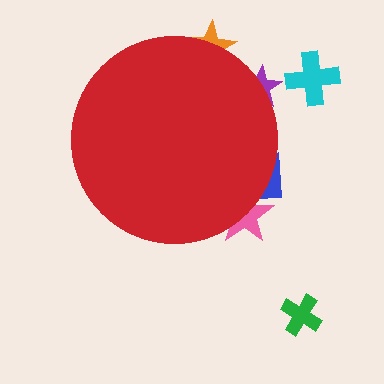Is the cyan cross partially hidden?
No, the cyan cross is fully visible.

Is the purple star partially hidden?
Yes, the purple star is partially hidden behind the red circle.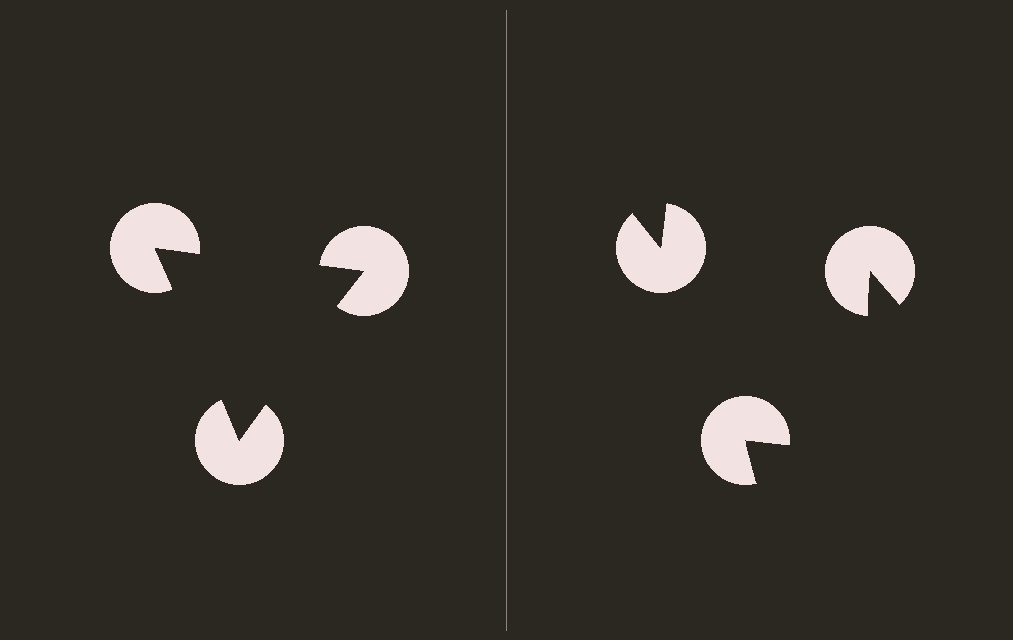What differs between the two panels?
The pac-man discs are positioned identically on both sides; only the wedge orientations differ. On the left they align to a triangle; on the right they are misaligned.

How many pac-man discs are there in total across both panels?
6 — 3 on each side.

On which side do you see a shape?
An illusory triangle appears on the left side. On the right side the wedge cuts are rotated, so no coherent shape forms.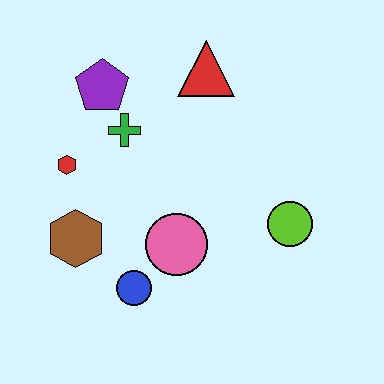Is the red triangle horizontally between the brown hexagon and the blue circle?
No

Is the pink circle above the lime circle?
No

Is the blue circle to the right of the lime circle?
No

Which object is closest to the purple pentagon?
The green cross is closest to the purple pentagon.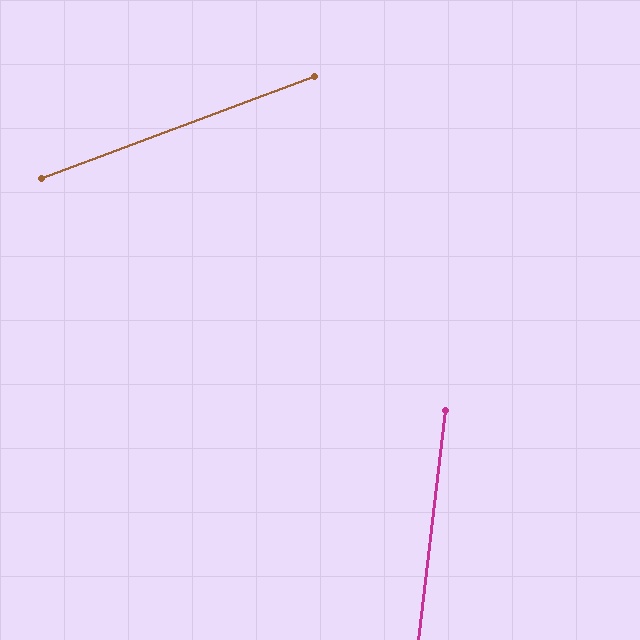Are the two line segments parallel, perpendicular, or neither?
Neither parallel nor perpendicular — they differ by about 63°.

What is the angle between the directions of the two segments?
Approximately 63 degrees.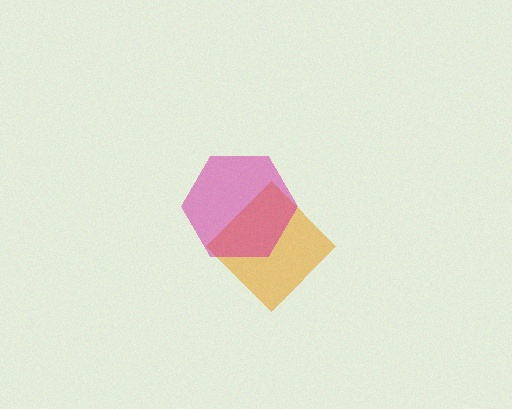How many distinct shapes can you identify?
There are 2 distinct shapes: an orange diamond, a magenta hexagon.